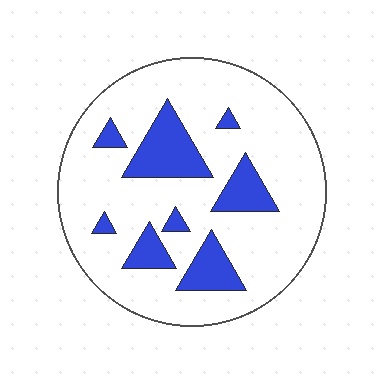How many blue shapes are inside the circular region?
8.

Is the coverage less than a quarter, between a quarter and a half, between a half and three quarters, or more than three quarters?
Less than a quarter.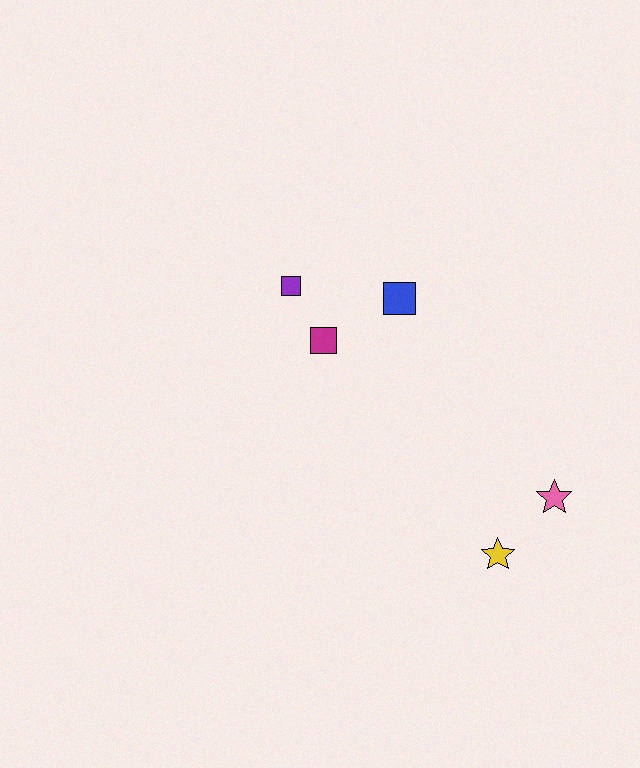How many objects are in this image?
There are 5 objects.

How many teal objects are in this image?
There are no teal objects.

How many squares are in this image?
There are 3 squares.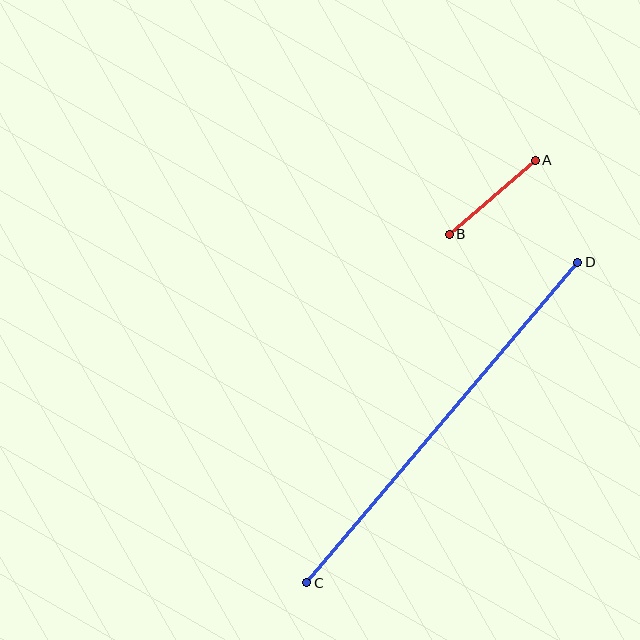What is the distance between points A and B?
The distance is approximately 113 pixels.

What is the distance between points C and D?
The distance is approximately 420 pixels.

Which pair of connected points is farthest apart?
Points C and D are farthest apart.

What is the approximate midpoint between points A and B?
The midpoint is at approximately (492, 197) pixels.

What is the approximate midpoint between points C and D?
The midpoint is at approximately (442, 422) pixels.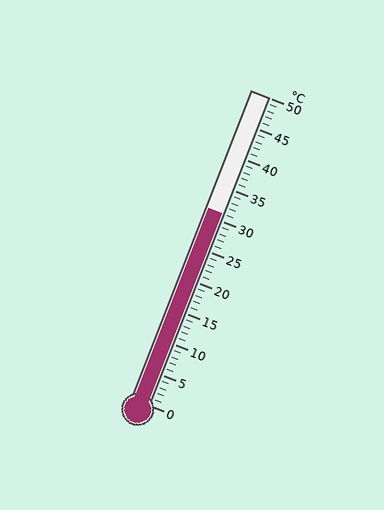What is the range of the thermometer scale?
The thermometer scale ranges from 0°C to 50°C.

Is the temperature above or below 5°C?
The temperature is above 5°C.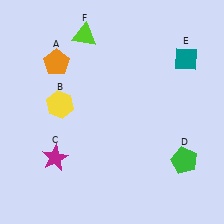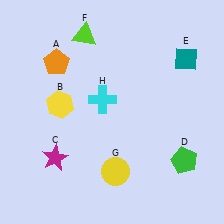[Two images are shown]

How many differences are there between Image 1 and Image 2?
There are 2 differences between the two images.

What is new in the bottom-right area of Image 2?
A yellow circle (G) was added in the bottom-right area of Image 2.